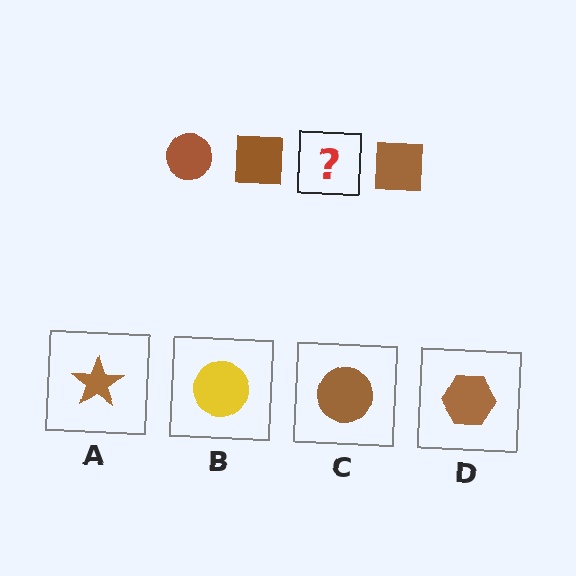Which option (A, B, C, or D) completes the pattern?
C.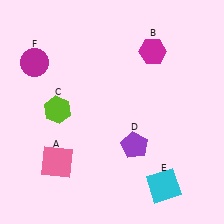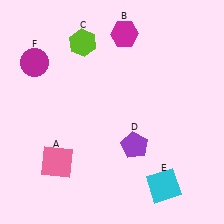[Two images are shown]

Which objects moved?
The objects that moved are: the magenta hexagon (B), the lime hexagon (C).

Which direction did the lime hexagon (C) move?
The lime hexagon (C) moved up.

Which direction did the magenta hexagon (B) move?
The magenta hexagon (B) moved left.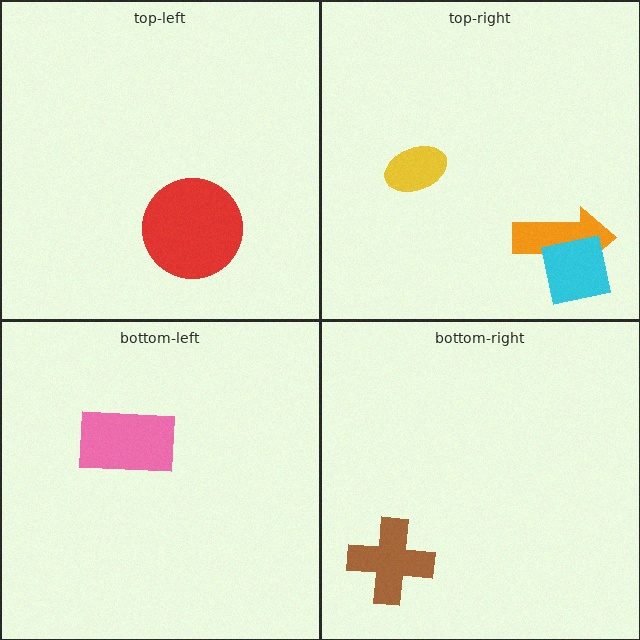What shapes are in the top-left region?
The red circle.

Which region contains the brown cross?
The bottom-right region.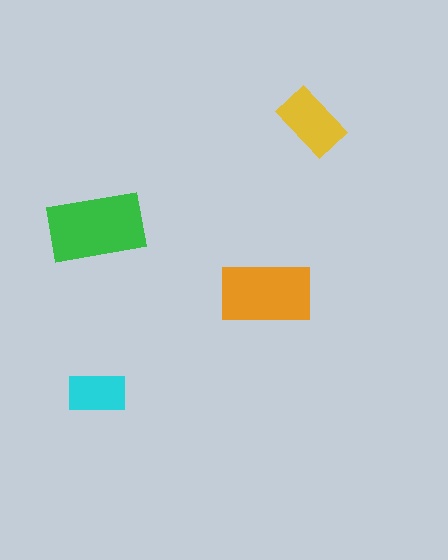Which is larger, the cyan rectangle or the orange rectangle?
The orange one.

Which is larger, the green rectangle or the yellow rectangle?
The green one.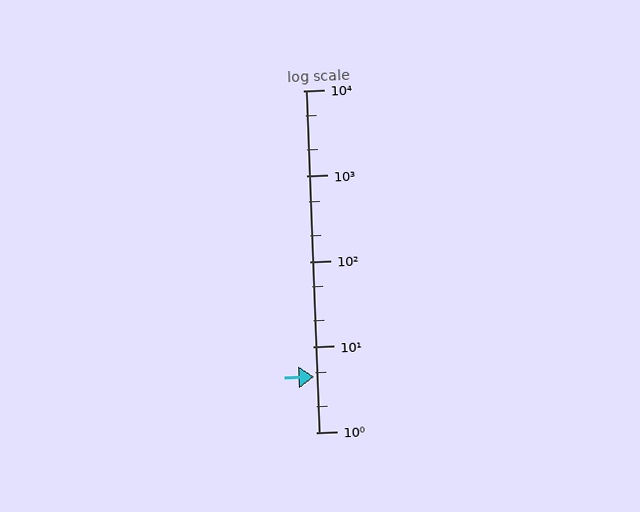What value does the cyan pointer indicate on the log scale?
The pointer indicates approximately 4.4.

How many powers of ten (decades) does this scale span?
The scale spans 4 decades, from 1 to 10000.